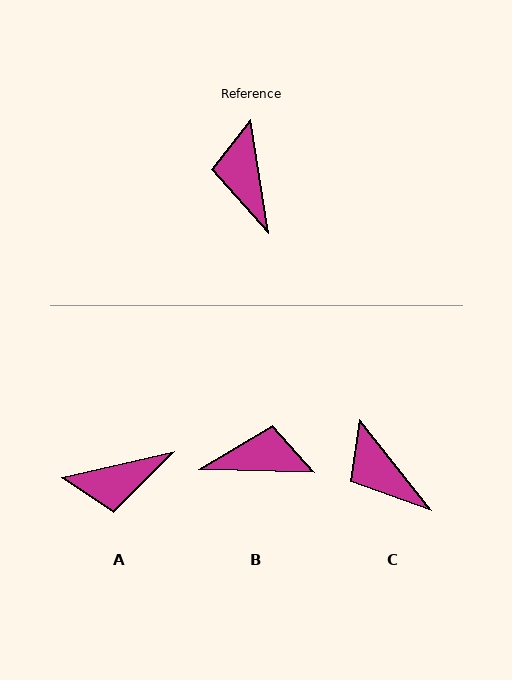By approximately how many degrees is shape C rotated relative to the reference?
Approximately 29 degrees counter-clockwise.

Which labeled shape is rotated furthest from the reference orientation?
B, about 100 degrees away.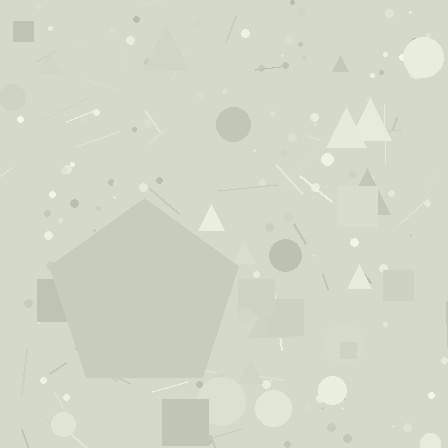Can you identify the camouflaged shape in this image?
The camouflaged shape is a pentagon.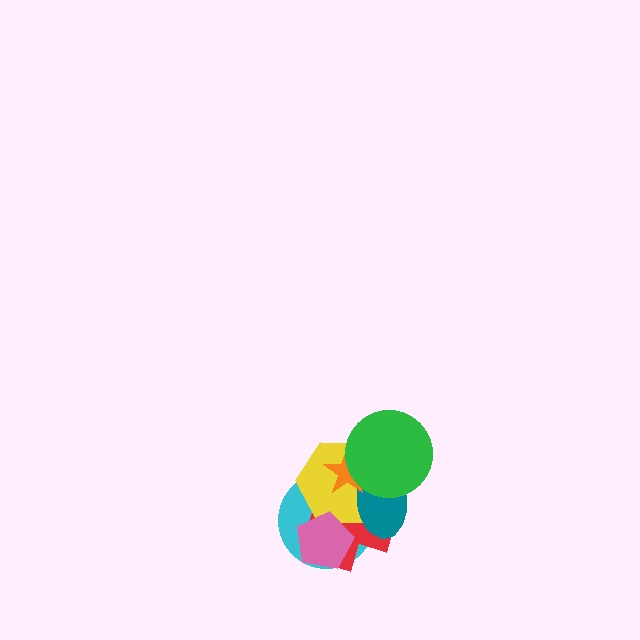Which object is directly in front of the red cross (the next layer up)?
The yellow hexagon is directly in front of the red cross.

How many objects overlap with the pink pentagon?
3 objects overlap with the pink pentagon.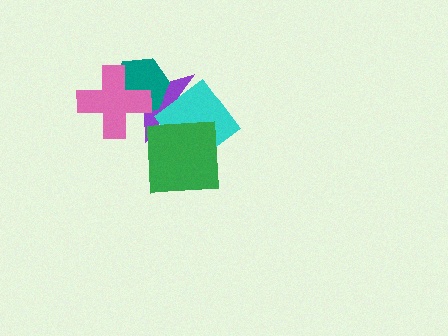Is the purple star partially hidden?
Yes, it is partially covered by another shape.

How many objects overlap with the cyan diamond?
2 objects overlap with the cyan diamond.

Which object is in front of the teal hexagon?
The pink cross is in front of the teal hexagon.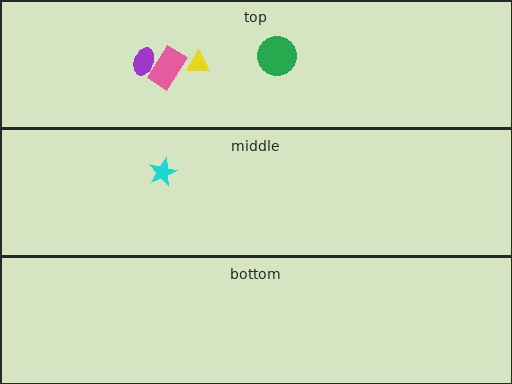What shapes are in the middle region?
The cyan star.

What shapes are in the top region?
The yellow triangle, the pink rectangle, the green circle, the purple ellipse.